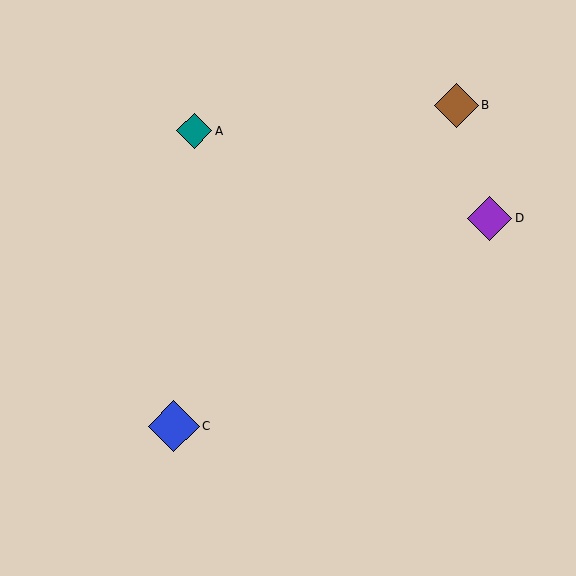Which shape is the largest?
The blue diamond (labeled C) is the largest.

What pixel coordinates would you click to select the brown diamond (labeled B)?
Click at (456, 105) to select the brown diamond B.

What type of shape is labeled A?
Shape A is a teal diamond.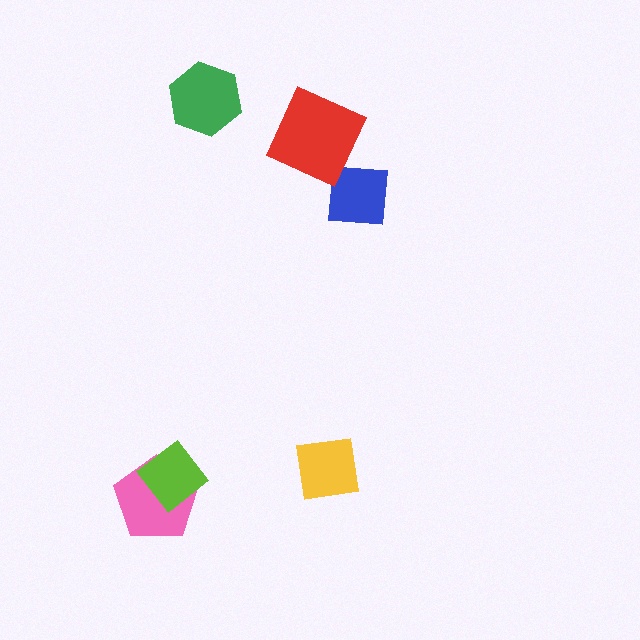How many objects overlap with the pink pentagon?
1 object overlaps with the pink pentagon.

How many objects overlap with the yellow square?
0 objects overlap with the yellow square.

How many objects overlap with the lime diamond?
1 object overlaps with the lime diamond.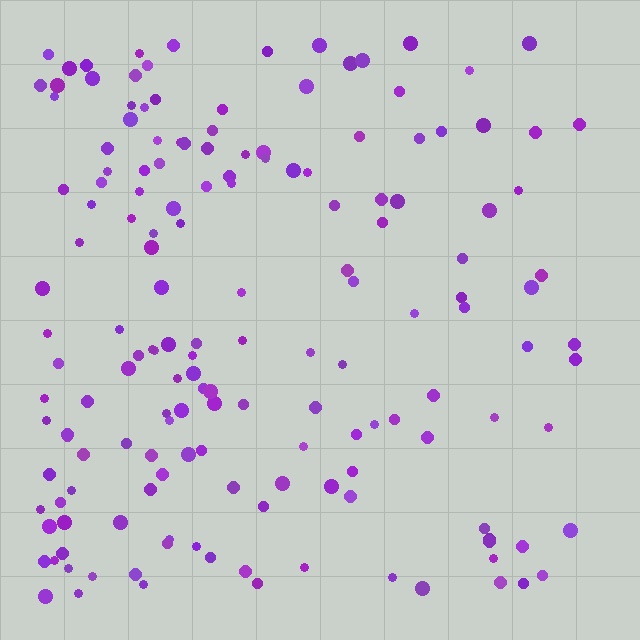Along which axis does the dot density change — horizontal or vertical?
Horizontal.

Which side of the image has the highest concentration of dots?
The left.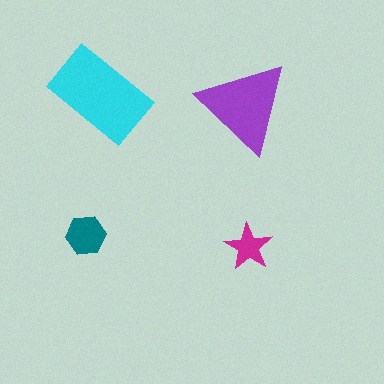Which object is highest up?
The cyan rectangle is topmost.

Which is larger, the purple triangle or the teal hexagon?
The purple triangle.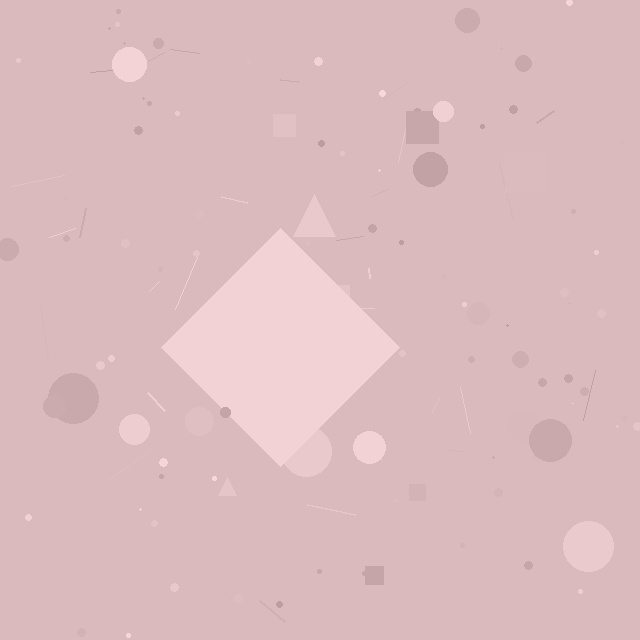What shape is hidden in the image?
A diamond is hidden in the image.